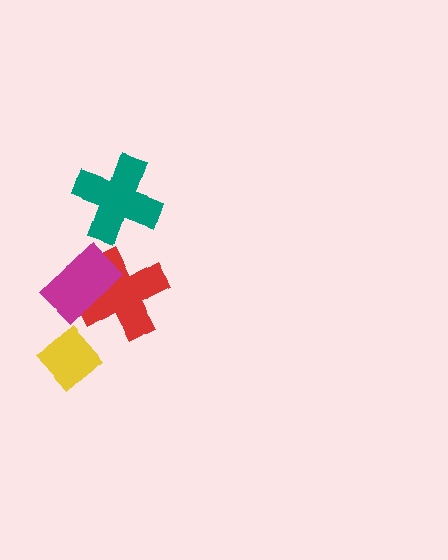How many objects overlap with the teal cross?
0 objects overlap with the teal cross.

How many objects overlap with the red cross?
1 object overlaps with the red cross.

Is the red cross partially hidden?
Yes, it is partially covered by another shape.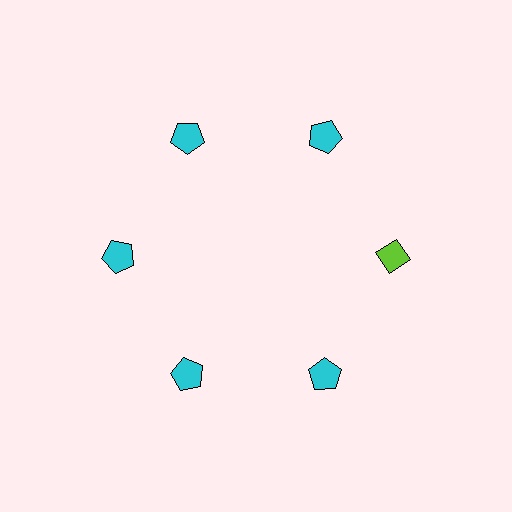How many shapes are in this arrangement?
There are 6 shapes arranged in a ring pattern.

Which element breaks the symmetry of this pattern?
The lime diamond at roughly the 3 o'clock position breaks the symmetry. All other shapes are cyan pentagons.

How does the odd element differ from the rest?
It differs in both color (lime instead of cyan) and shape (diamond instead of pentagon).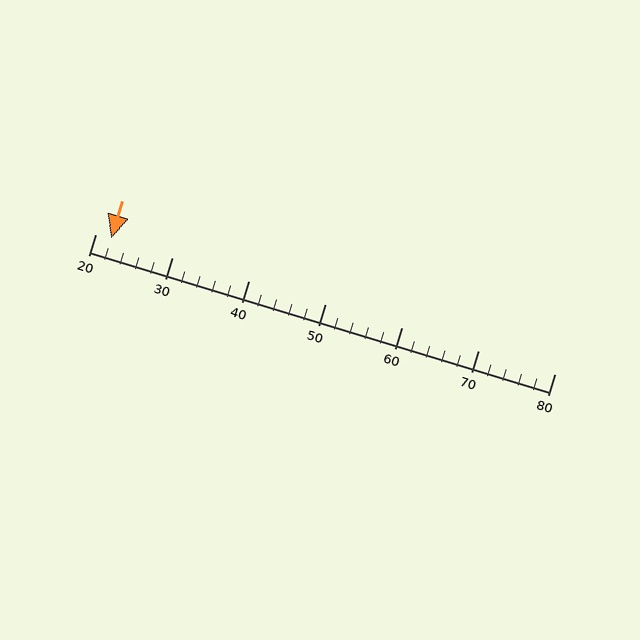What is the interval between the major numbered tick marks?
The major tick marks are spaced 10 units apart.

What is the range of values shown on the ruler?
The ruler shows values from 20 to 80.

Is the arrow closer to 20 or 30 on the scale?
The arrow is closer to 20.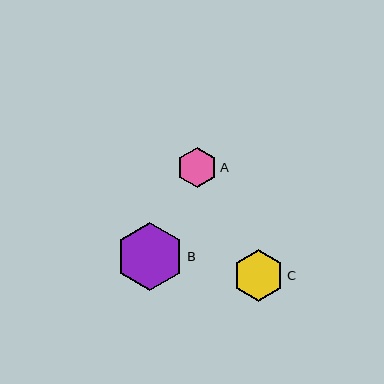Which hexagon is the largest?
Hexagon B is the largest with a size of approximately 68 pixels.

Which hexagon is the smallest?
Hexagon A is the smallest with a size of approximately 40 pixels.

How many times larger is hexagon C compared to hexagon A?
Hexagon C is approximately 1.3 times the size of hexagon A.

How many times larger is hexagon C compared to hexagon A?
Hexagon C is approximately 1.3 times the size of hexagon A.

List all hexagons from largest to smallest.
From largest to smallest: B, C, A.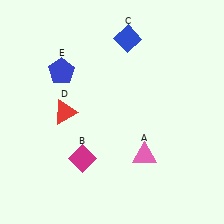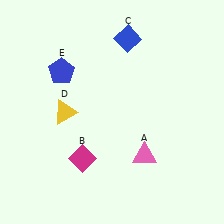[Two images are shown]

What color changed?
The triangle (D) changed from red in Image 1 to yellow in Image 2.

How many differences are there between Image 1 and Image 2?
There is 1 difference between the two images.